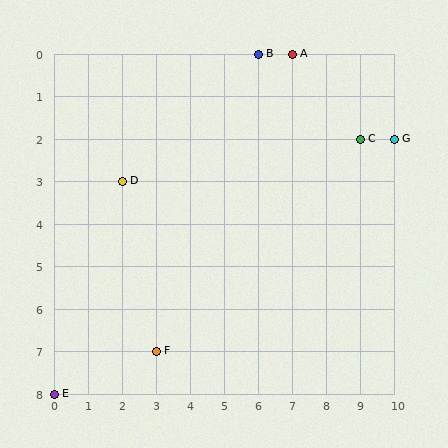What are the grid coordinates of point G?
Point G is at grid coordinates (10, 2).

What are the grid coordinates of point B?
Point B is at grid coordinates (6, 0).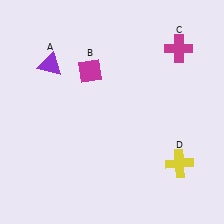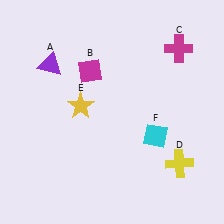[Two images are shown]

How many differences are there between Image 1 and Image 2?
There are 2 differences between the two images.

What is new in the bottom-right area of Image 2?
A cyan diamond (F) was added in the bottom-right area of Image 2.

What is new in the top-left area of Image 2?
A yellow star (E) was added in the top-left area of Image 2.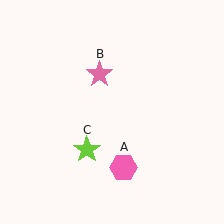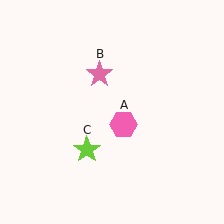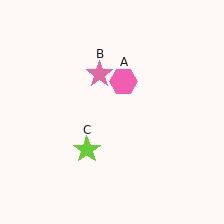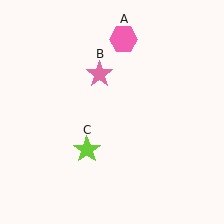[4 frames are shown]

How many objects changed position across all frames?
1 object changed position: pink hexagon (object A).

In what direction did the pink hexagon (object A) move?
The pink hexagon (object A) moved up.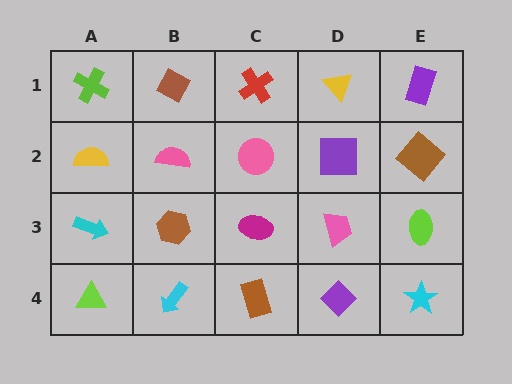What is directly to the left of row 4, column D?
A brown rectangle.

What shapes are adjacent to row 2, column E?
A purple rectangle (row 1, column E), a lime ellipse (row 3, column E), a purple square (row 2, column D).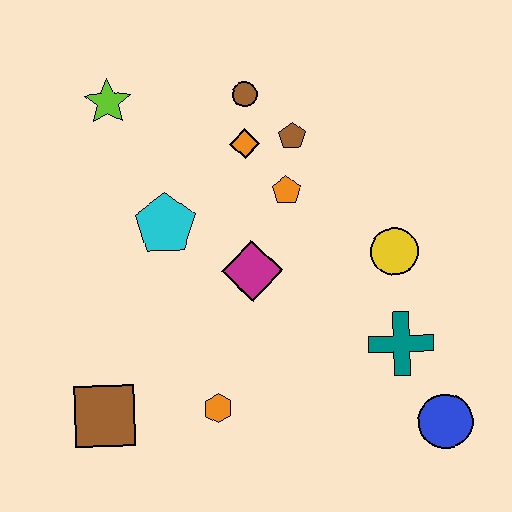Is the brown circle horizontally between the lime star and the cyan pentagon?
No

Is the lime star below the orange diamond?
No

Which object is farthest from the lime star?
The blue circle is farthest from the lime star.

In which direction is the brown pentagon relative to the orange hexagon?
The brown pentagon is above the orange hexagon.